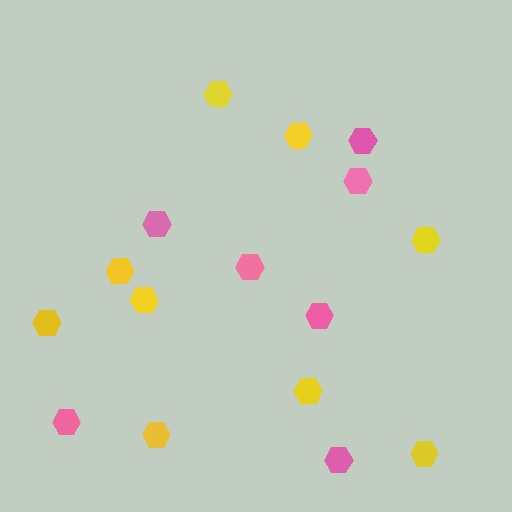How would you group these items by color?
There are 2 groups: one group of pink hexagons (7) and one group of yellow hexagons (9).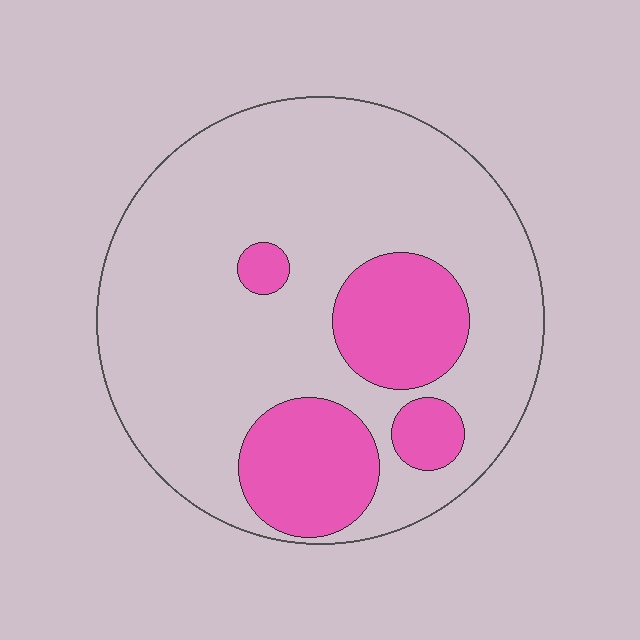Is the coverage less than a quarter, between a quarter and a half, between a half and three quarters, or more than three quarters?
Less than a quarter.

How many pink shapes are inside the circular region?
4.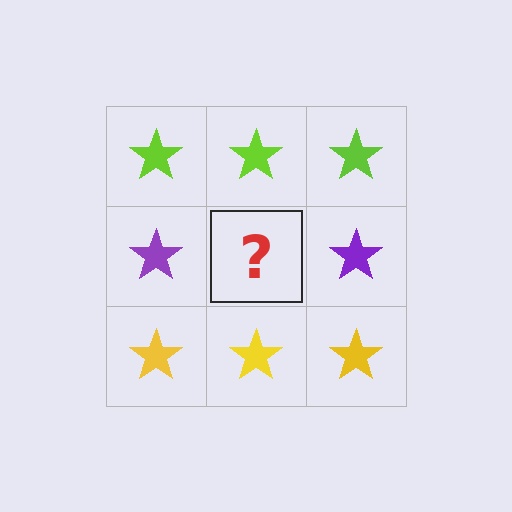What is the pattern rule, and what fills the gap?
The rule is that each row has a consistent color. The gap should be filled with a purple star.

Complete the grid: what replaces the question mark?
The question mark should be replaced with a purple star.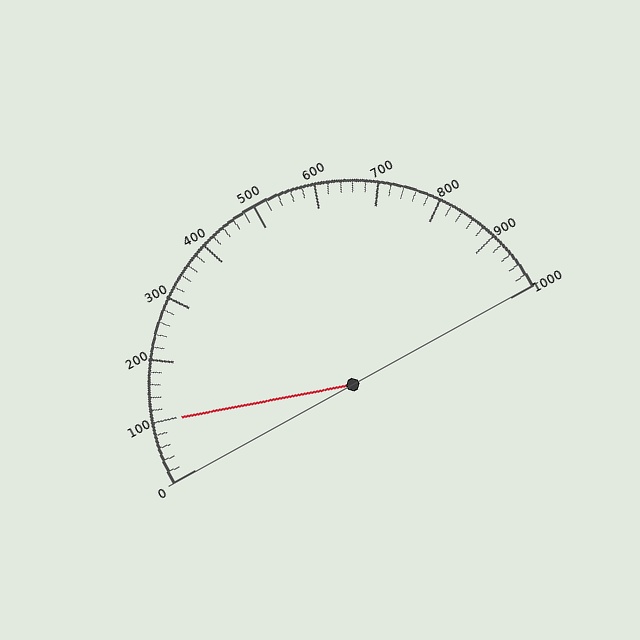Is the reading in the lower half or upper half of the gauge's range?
The reading is in the lower half of the range (0 to 1000).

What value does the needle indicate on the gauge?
The needle indicates approximately 100.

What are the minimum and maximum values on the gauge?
The gauge ranges from 0 to 1000.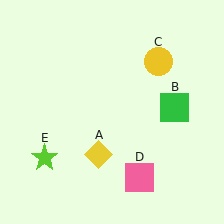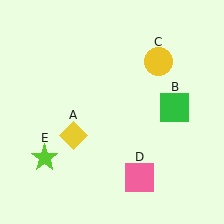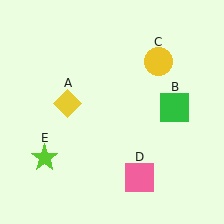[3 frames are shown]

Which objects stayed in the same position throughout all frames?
Green square (object B) and yellow circle (object C) and pink square (object D) and lime star (object E) remained stationary.